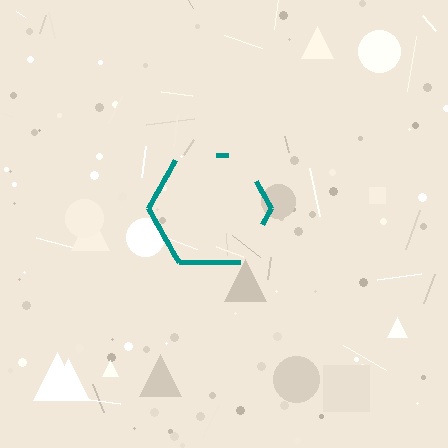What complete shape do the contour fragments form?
The contour fragments form a hexagon.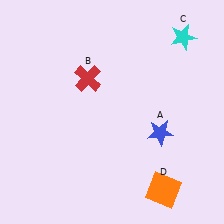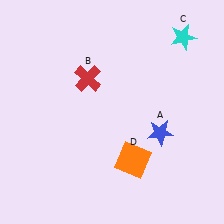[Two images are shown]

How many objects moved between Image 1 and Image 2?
1 object moved between the two images.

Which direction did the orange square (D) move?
The orange square (D) moved left.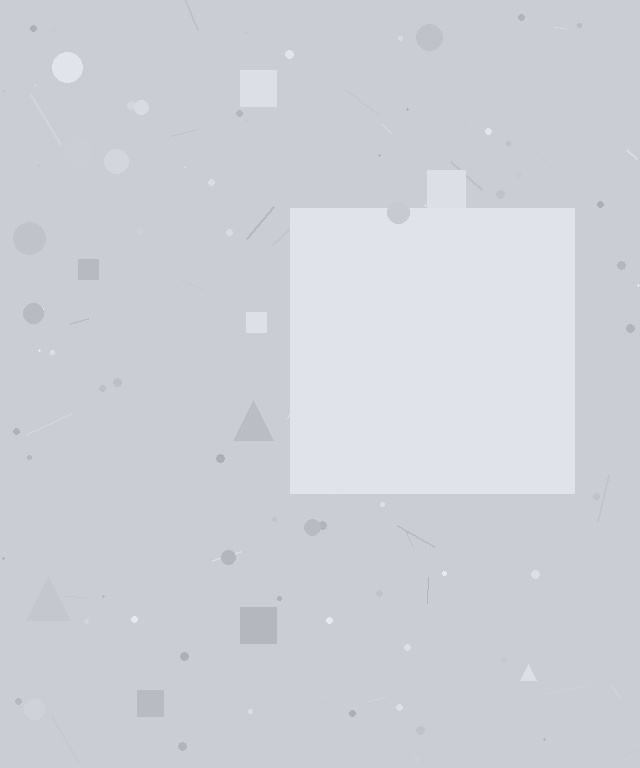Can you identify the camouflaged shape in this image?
The camouflaged shape is a square.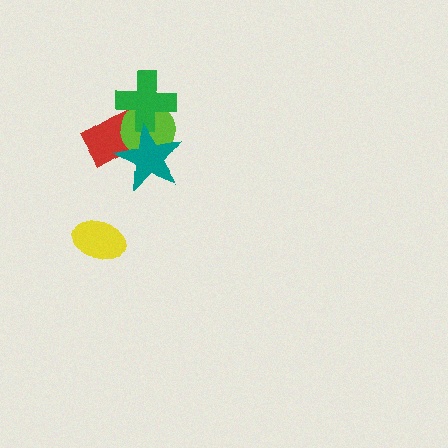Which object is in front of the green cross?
The teal star is in front of the green cross.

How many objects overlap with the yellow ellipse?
0 objects overlap with the yellow ellipse.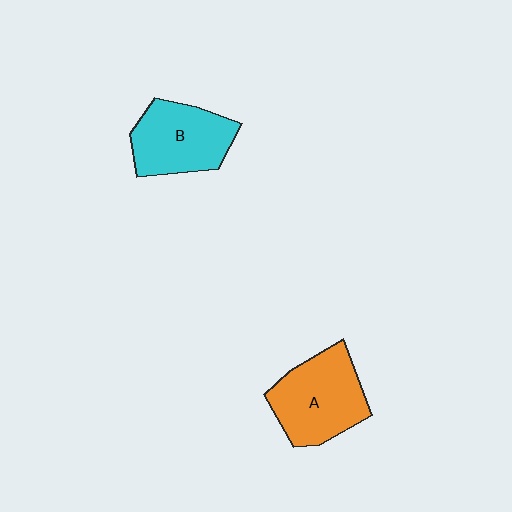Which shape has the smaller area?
Shape B (cyan).